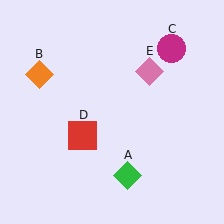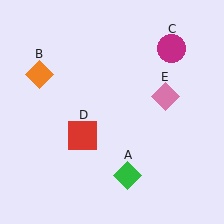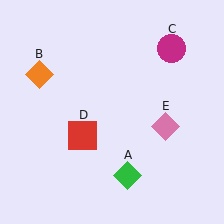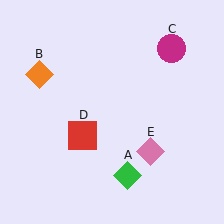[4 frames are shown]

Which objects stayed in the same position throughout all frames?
Green diamond (object A) and orange diamond (object B) and magenta circle (object C) and red square (object D) remained stationary.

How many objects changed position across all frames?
1 object changed position: pink diamond (object E).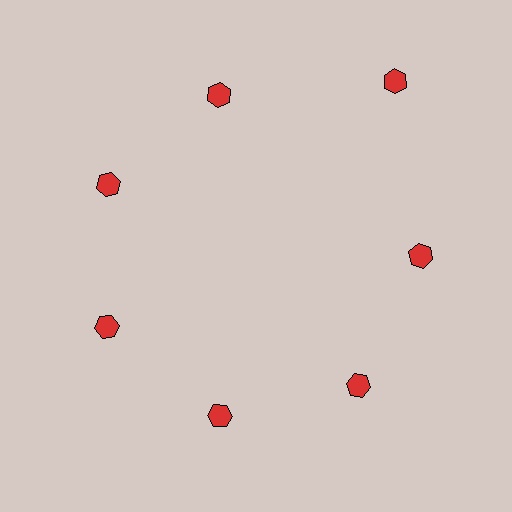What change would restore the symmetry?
The symmetry would be restored by moving it inward, back onto the ring so that all 7 hexagons sit at equal angles and equal distance from the center.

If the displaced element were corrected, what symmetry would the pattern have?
It would have 7-fold rotational symmetry — the pattern would map onto itself every 51 degrees.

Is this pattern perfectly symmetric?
No. The 7 red hexagons are arranged in a ring, but one element near the 1 o'clock position is pushed outward from the center, breaking the 7-fold rotational symmetry.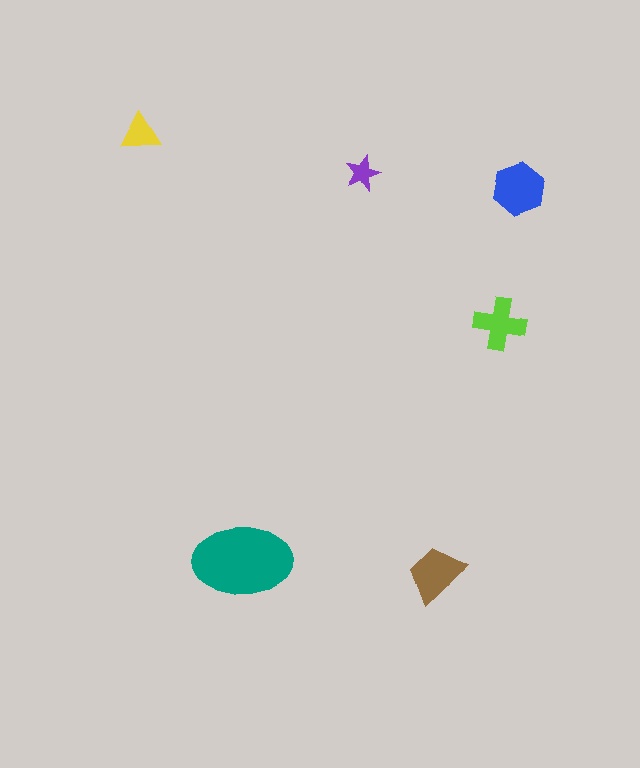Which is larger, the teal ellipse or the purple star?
The teal ellipse.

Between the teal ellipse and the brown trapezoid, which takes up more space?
The teal ellipse.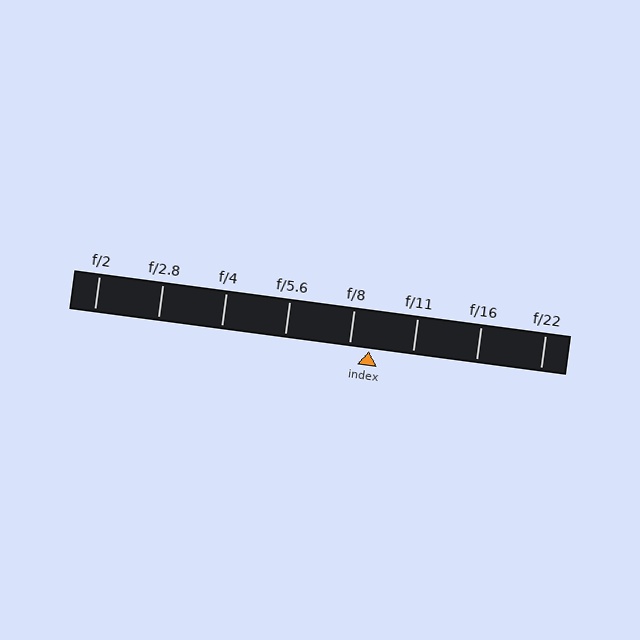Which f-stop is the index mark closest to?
The index mark is closest to f/8.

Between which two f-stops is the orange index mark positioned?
The index mark is between f/8 and f/11.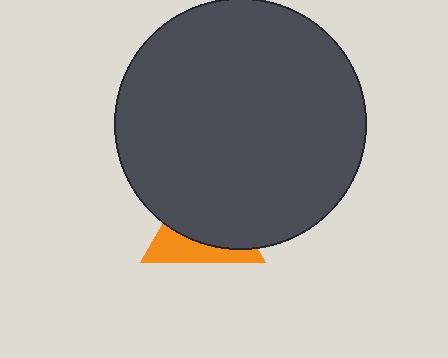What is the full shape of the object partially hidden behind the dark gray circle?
The partially hidden object is an orange triangle.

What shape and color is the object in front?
The object in front is a dark gray circle.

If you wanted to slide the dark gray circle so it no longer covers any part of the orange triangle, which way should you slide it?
Slide it up — that is the most direct way to separate the two shapes.